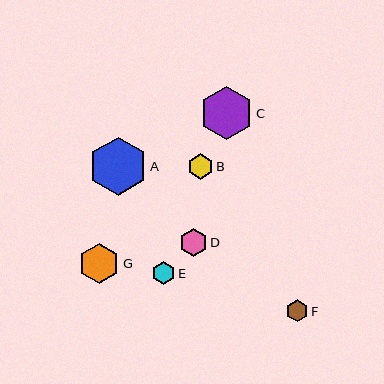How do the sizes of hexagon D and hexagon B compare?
Hexagon D and hexagon B are approximately the same size.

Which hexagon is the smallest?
Hexagon F is the smallest with a size of approximately 22 pixels.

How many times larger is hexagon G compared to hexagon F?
Hexagon G is approximately 1.9 times the size of hexagon F.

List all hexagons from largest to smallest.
From largest to smallest: A, C, G, D, B, E, F.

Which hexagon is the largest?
Hexagon A is the largest with a size of approximately 58 pixels.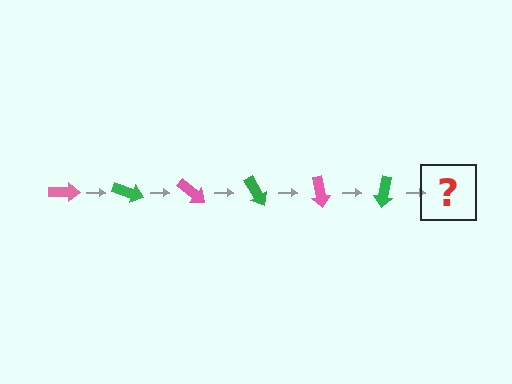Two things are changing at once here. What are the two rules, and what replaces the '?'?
The two rules are that it rotates 20 degrees each step and the color cycles through pink and green. The '?' should be a pink arrow, rotated 120 degrees from the start.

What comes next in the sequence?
The next element should be a pink arrow, rotated 120 degrees from the start.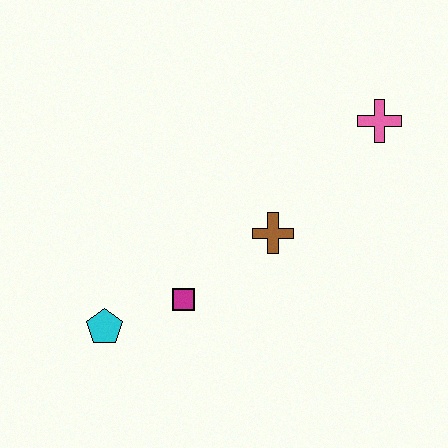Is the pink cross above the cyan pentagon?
Yes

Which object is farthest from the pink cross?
The cyan pentagon is farthest from the pink cross.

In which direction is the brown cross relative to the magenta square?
The brown cross is to the right of the magenta square.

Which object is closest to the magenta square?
The cyan pentagon is closest to the magenta square.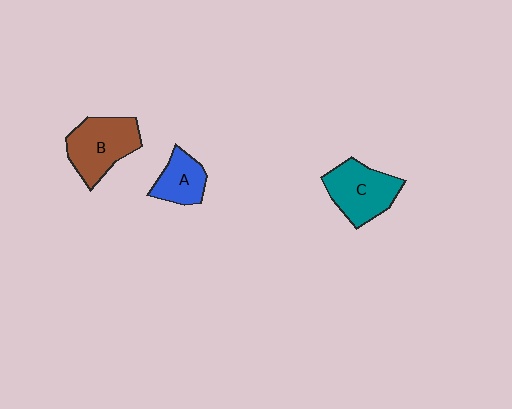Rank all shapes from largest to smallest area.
From largest to smallest: B (brown), C (teal), A (blue).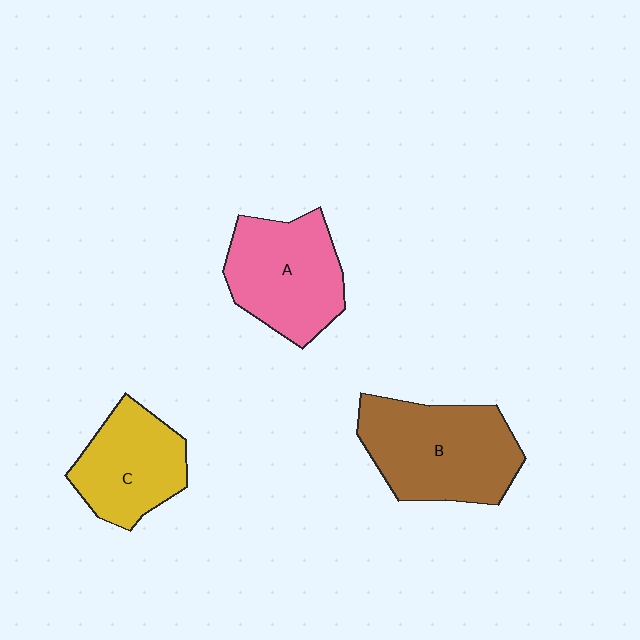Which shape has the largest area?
Shape B (brown).